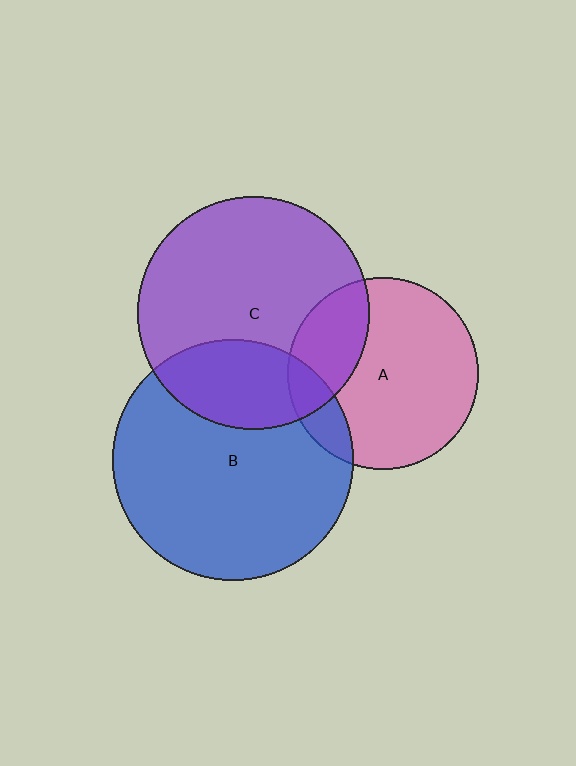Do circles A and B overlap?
Yes.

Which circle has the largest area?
Circle B (blue).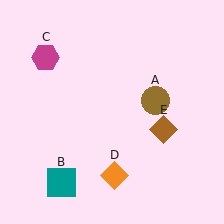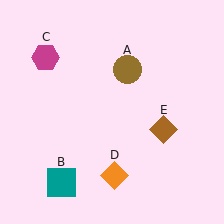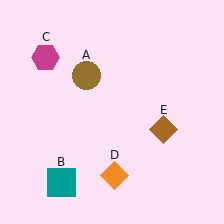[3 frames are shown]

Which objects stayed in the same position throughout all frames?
Teal square (object B) and magenta hexagon (object C) and orange diamond (object D) and brown diamond (object E) remained stationary.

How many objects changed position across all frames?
1 object changed position: brown circle (object A).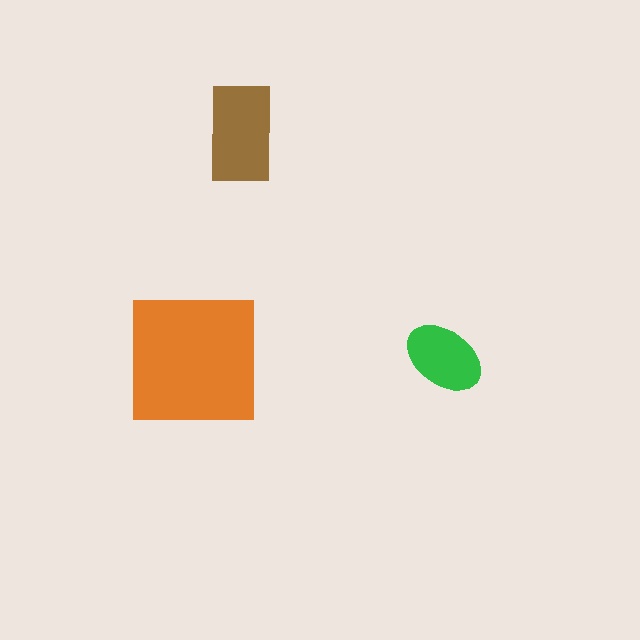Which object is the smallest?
The green ellipse.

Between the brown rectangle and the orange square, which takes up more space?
The orange square.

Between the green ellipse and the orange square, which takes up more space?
The orange square.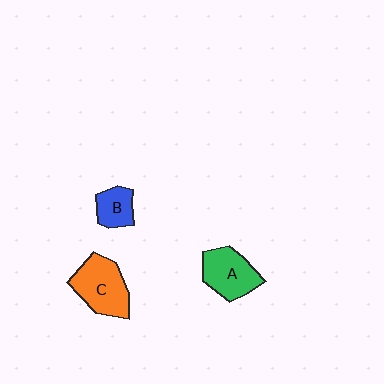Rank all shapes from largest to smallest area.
From largest to smallest: C (orange), A (green), B (blue).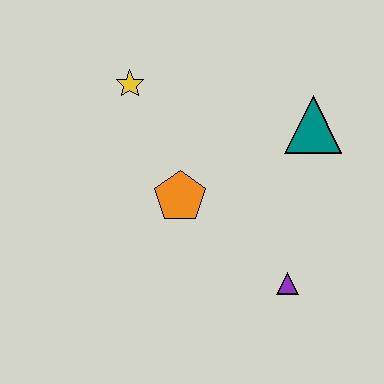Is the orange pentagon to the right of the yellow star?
Yes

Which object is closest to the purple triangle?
The orange pentagon is closest to the purple triangle.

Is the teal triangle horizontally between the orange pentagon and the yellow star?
No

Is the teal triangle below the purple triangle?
No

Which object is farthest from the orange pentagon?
The teal triangle is farthest from the orange pentagon.